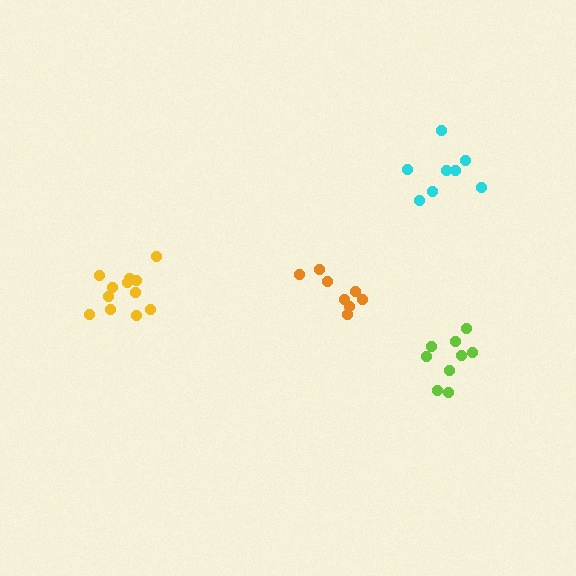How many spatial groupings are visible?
There are 4 spatial groupings.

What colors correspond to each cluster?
The clusters are colored: orange, yellow, lime, cyan.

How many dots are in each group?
Group 1: 8 dots, Group 2: 12 dots, Group 3: 9 dots, Group 4: 8 dots (37 total).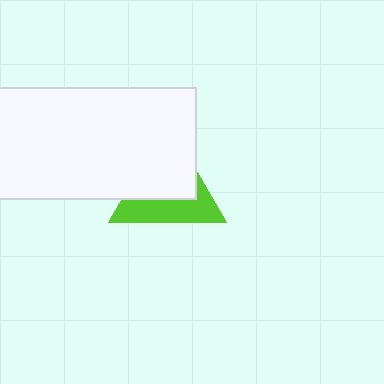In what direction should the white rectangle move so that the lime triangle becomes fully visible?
The white rectangle should move toward the upper-left. That is the shortest direction to clear the overlap and leave the lime triangle fully visible.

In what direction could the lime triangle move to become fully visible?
The lime triangle could move toward the lower-right. That would shift it out from behind the white rectangle entirely.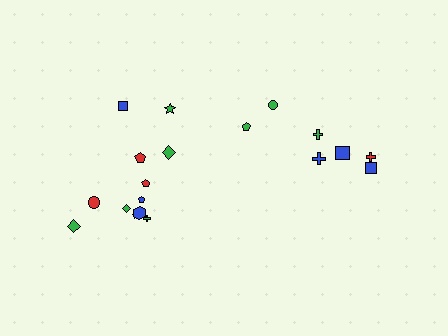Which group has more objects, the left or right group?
The left group.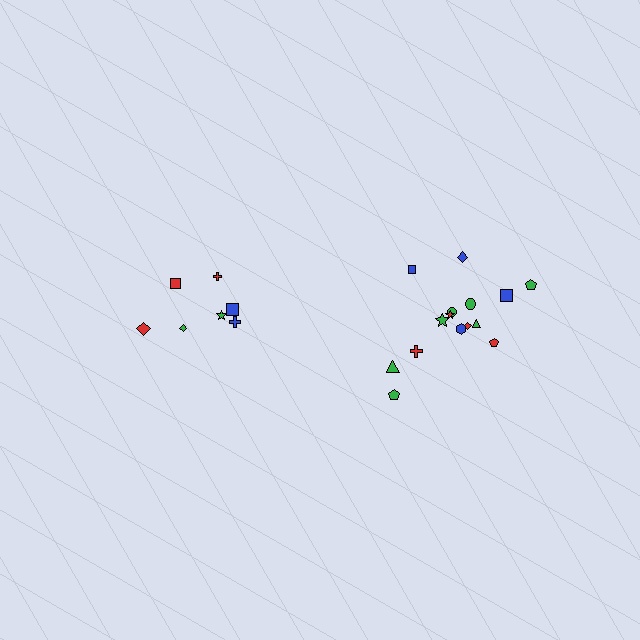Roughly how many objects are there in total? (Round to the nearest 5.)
Roughly 20 objects in total.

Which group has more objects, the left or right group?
The right group.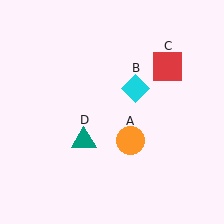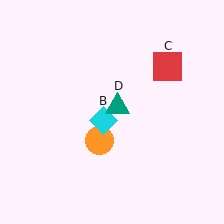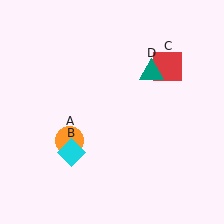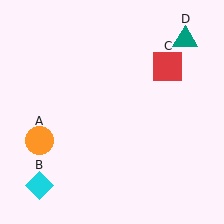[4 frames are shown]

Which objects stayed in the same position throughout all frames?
Red square (object C) remained stationary.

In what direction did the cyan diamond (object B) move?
The cyan diamond (object B) moved down and to the left.